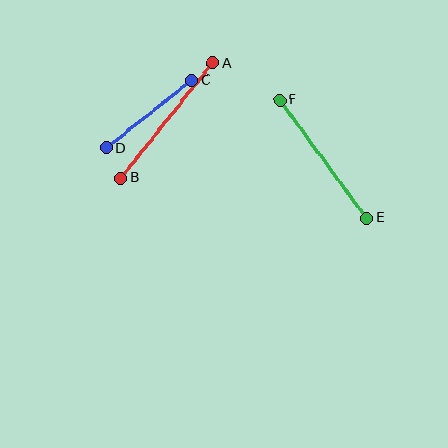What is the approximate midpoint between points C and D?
The midpoint is at approximately (149, 114) pixels.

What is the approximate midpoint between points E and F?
The midpoint is at approximately (323, 159) pixels.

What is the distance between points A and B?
The distance is approximately 147 pixels.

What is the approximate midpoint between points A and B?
The midpoint is at approximately (167, 120) pixels.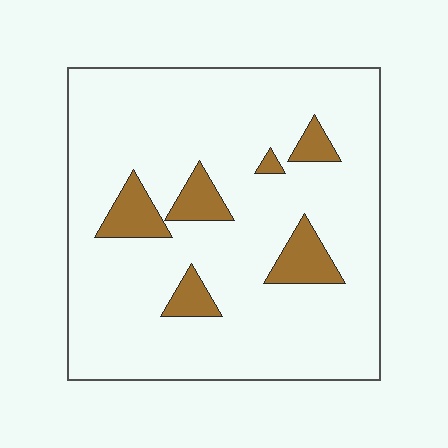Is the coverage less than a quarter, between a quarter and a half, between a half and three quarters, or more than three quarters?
Less than a quarter.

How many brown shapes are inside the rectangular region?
6.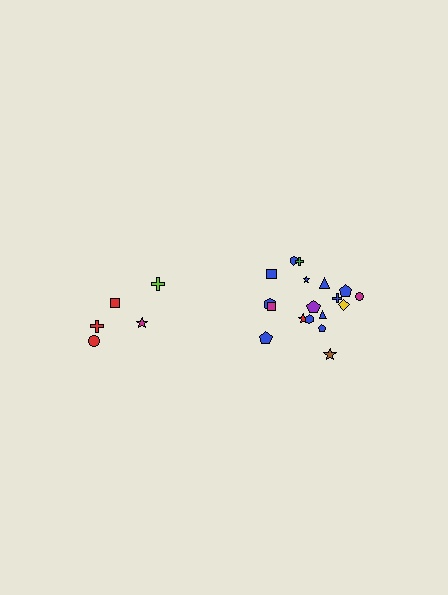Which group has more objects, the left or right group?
The right group.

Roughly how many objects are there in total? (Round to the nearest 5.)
Roughly 25 objects in total.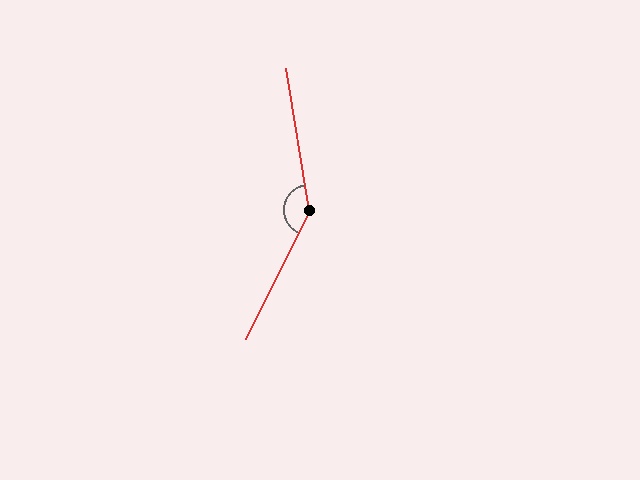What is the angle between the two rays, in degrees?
Approximately 144 degrees.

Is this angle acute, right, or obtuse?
It is obtuse.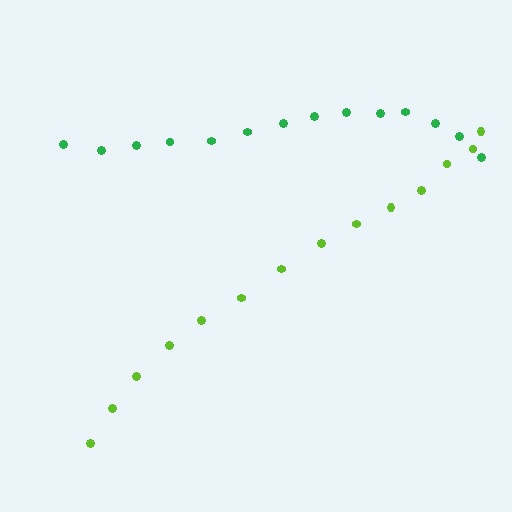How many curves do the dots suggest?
There are 2 distinct paths.